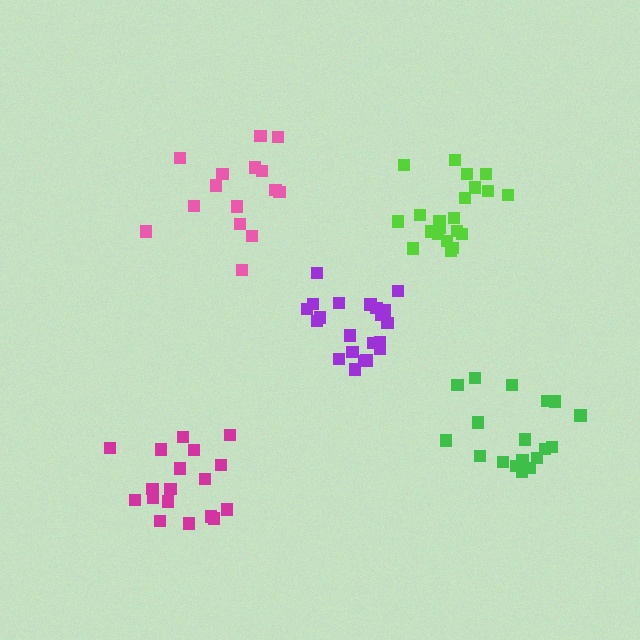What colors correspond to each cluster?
The clusters are colored: magenta, purple, pink, lime, green.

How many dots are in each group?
Group 1: 18 dots, Group 2: 21 dots, Group 3: 15 dots, Group 4: 21 dots, Group 5: 18 dots (93 total).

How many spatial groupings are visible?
There are 5 spatial groupings.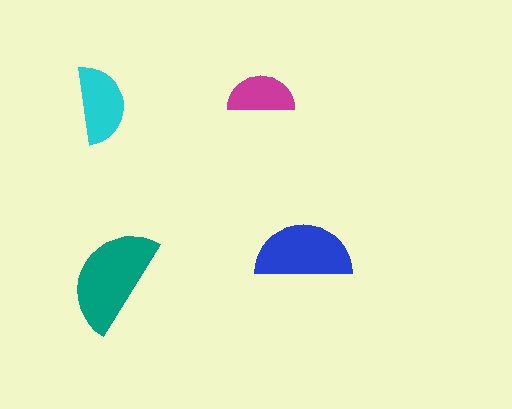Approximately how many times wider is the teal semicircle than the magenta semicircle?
About 1.5 times wider.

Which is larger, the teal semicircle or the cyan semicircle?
The teal one.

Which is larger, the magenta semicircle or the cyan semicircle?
The cyan one.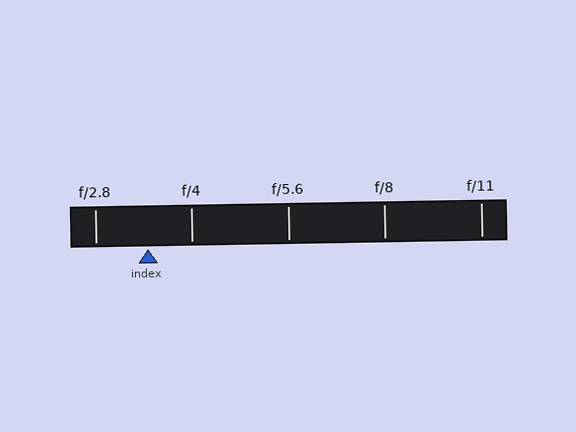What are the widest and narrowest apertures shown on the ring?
The widest aperture shown is f/2.8 and the narrowest is f/11.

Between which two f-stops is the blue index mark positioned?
The index mark is between f/2.8 and f/4.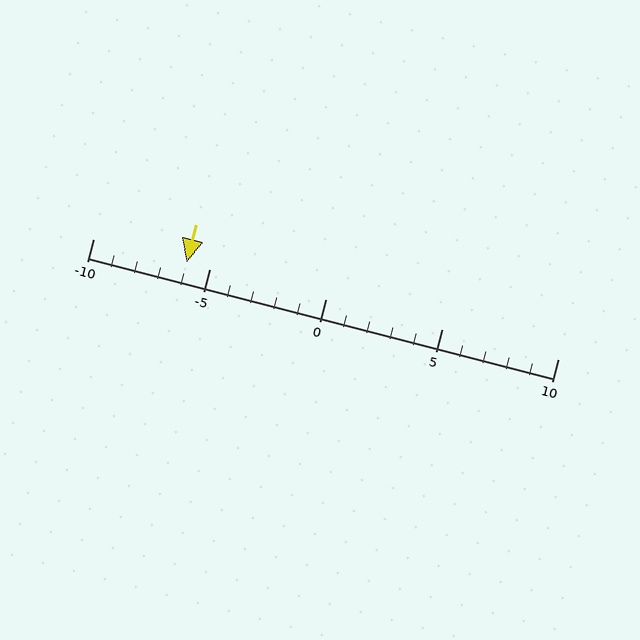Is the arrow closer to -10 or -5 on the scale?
The arrow is closer to -5.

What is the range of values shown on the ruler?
The ruler shows values from -10 to 10.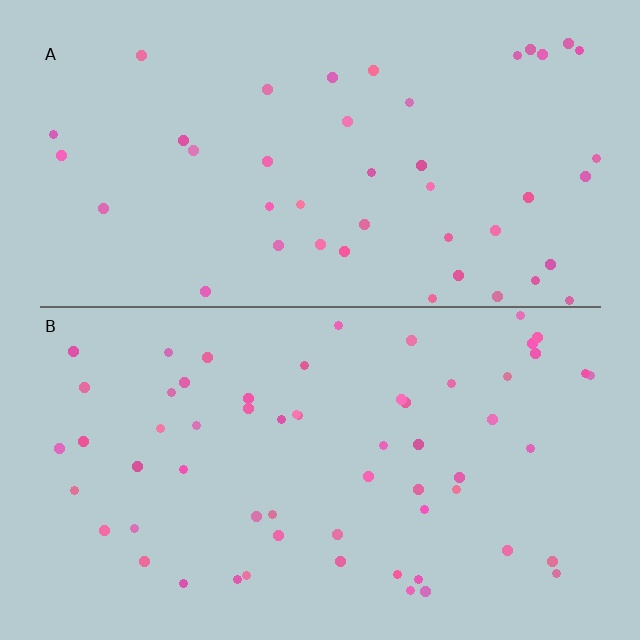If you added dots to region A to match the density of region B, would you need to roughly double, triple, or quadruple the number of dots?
Approximately double.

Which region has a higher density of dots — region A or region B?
B (the bottom).